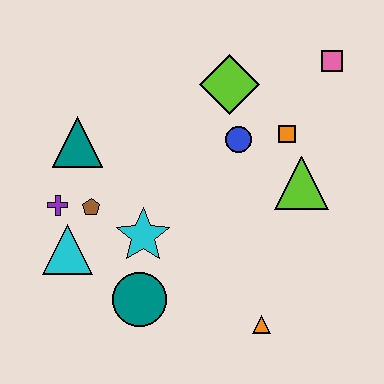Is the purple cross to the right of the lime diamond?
No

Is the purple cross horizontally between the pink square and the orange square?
No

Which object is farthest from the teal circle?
The pink square is farthest from the teal circle.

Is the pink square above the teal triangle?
Yes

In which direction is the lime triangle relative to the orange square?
The lime triangle is below the orange square.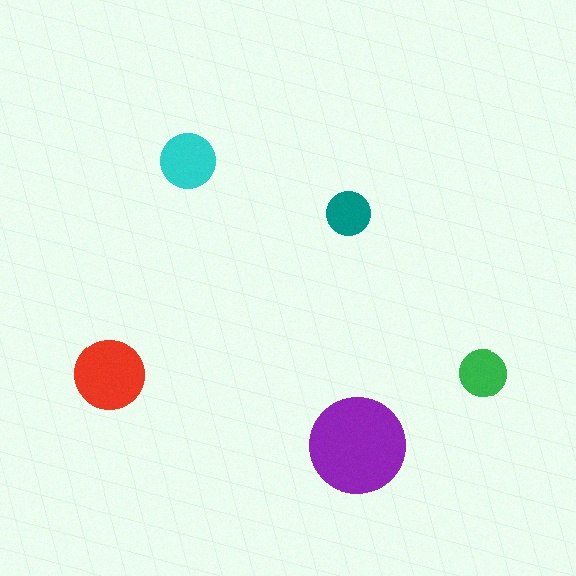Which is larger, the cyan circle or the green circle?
The cyan one.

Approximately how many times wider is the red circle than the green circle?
About 1.5 times wider.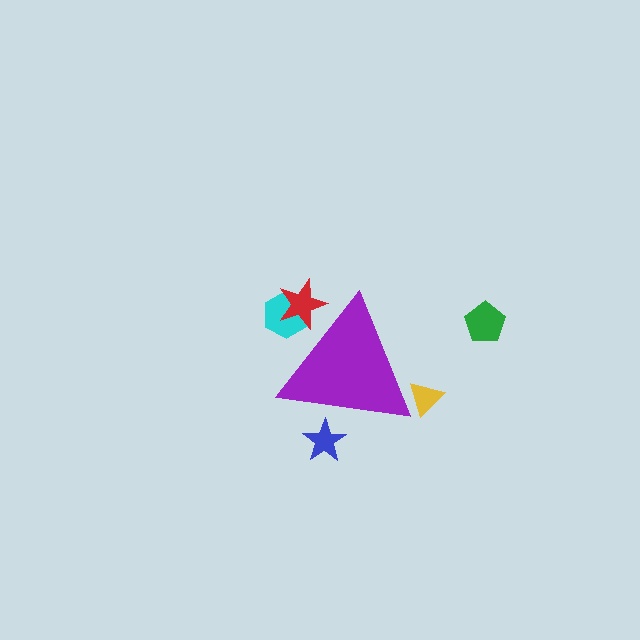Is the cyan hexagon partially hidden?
Yes, the cyan hexagon is partially hidden behind the purple triangle.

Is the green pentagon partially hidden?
No, the green pentagon is fully visible.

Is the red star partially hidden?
Yes, the red star is partially hidden behind the purple triangle.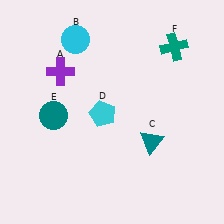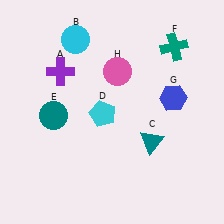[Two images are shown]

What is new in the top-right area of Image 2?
A pink circle (H) was added in the top-right area of Image 2.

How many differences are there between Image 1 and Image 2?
There are 2 differences between the two images.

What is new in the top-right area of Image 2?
A blue hexagon (G) was added in the top-right area of Image 2.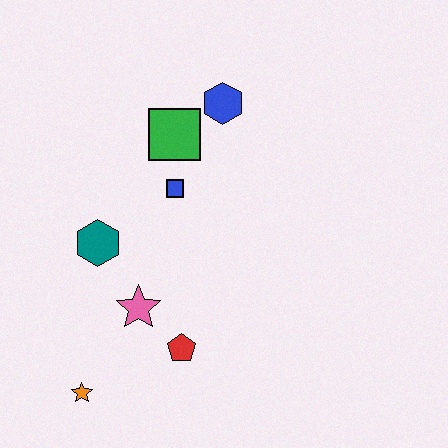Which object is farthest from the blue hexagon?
The orange star is farthest from the blue hexagon.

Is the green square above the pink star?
Yes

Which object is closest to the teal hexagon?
The pink star is closest to the teal hexagon.